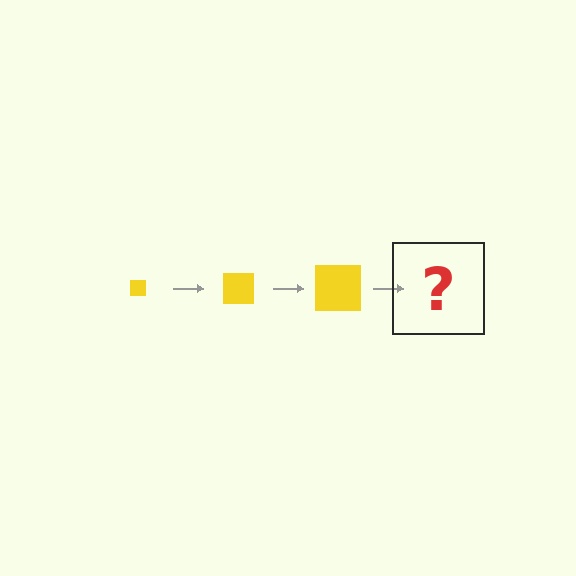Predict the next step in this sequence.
The next step is a yellow square, larger than the previous one.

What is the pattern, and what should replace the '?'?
The pattern is that the square gets progressively larger each step. The '?' should be a yellow square, larger than the previous one.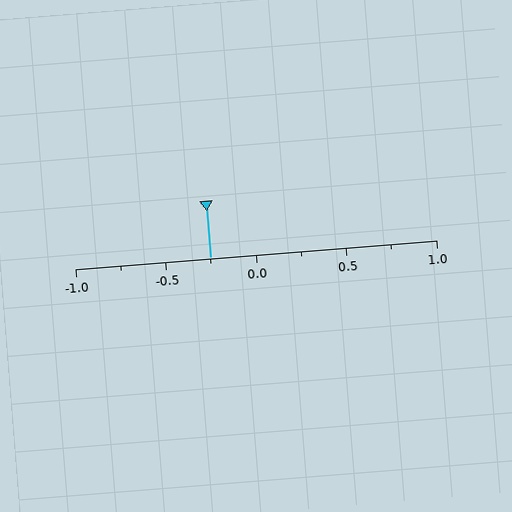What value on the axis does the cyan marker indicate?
The marker indicates approximately -0.25.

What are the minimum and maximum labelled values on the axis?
The axis runs from -1.0 to 1.0.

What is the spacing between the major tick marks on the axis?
The major ticks are spaced 0.5 apart.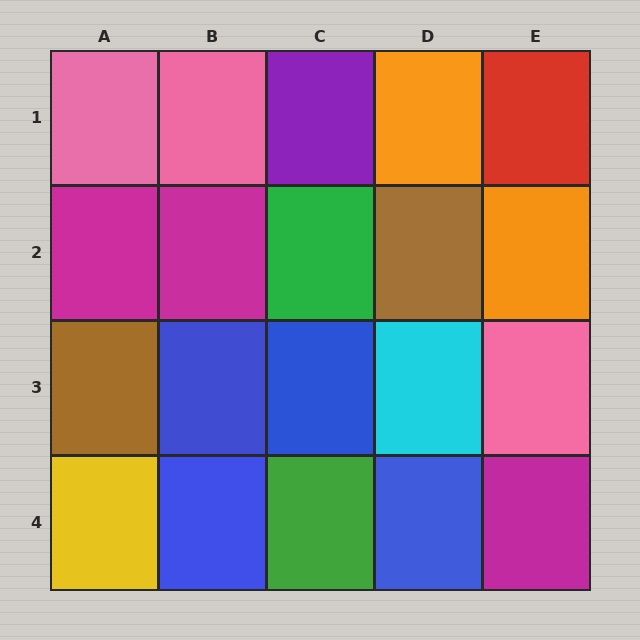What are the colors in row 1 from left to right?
Pink, pink, purple, orange, red.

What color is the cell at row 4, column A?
Yellow.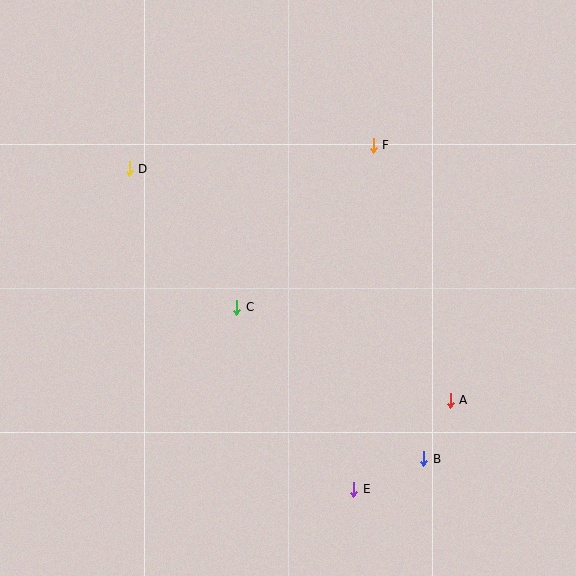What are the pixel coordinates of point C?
Point C is at (237, 307).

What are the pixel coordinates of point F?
Point F is at (373, 145).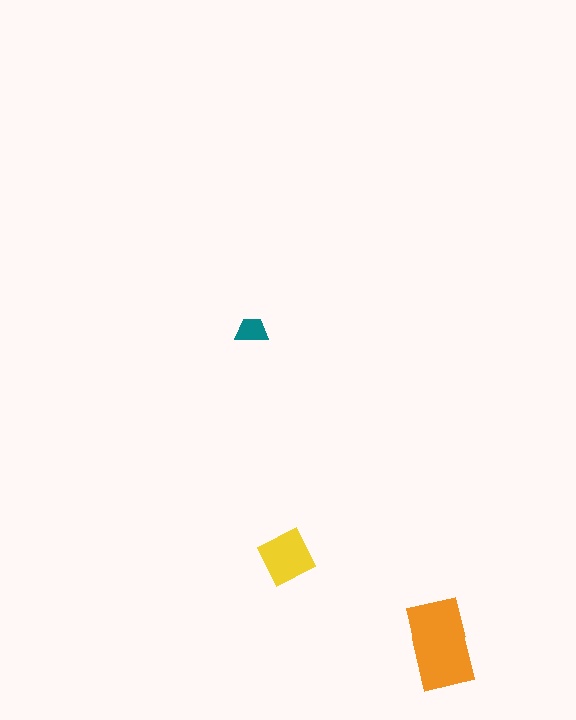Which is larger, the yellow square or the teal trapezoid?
The yellow square.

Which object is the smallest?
The teal trapezoid.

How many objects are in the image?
There are 3 objects in the image.